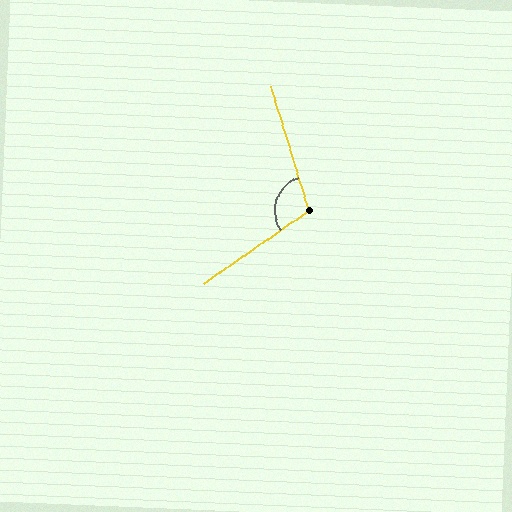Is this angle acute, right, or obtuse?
It is obtuse.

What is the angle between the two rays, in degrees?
Approximately 108 degrees.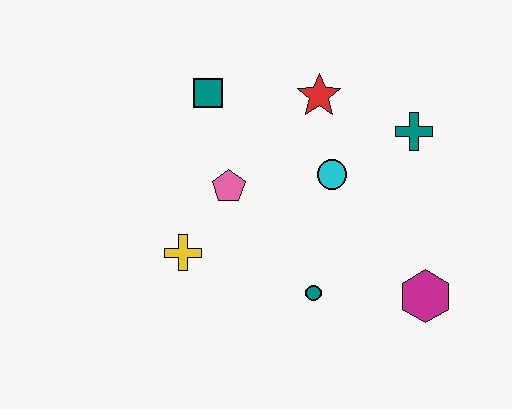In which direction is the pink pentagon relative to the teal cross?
The pink pentagon is to the left of the teal cross.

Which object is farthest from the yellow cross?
The teal cross is farthest from the yellow cross.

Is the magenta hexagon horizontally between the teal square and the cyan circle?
No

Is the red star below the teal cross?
No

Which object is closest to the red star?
The cyan circle is closest to the red star.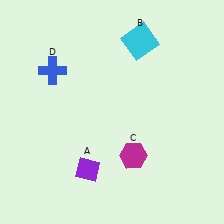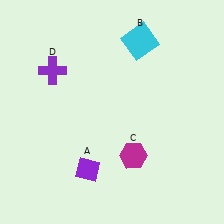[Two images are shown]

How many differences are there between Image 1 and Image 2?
There is 1 difference between the two images.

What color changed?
The cross (D) changed from blue in Image 1 to purple in Image 2.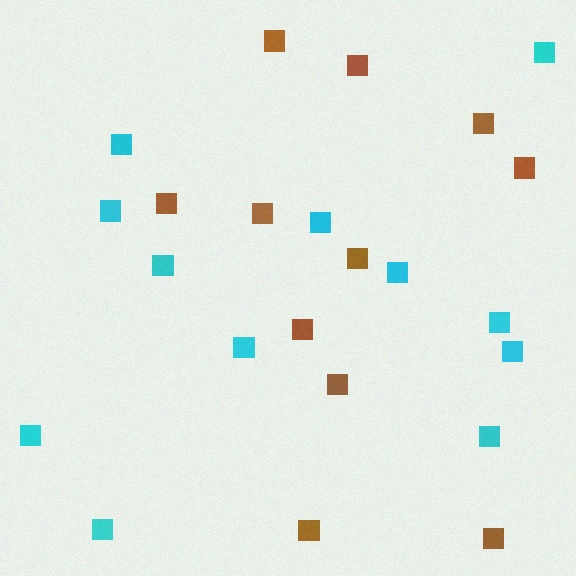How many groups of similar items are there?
There are 2 groups: one group of brown squares (11) and one group of cyan squares (12).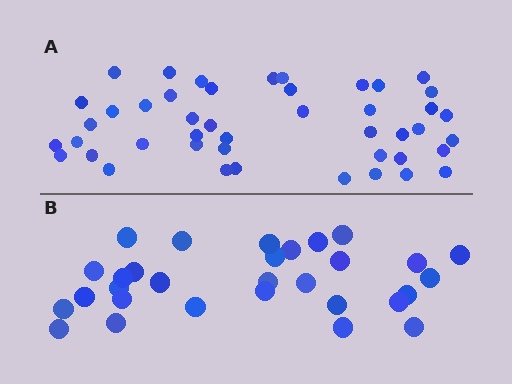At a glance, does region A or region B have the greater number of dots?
Region A (the top region) has more dots.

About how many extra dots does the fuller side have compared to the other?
Region A has approximately 15 more dots than region B.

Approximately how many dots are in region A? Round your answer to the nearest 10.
About 40 dots. (The exact count is 45, which rounds to 40.)